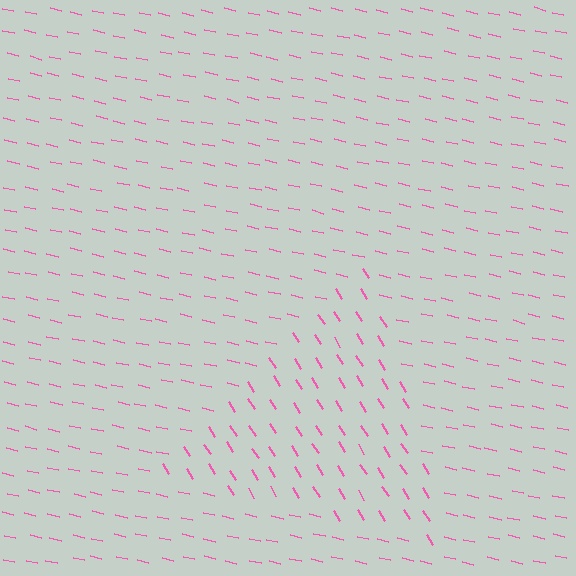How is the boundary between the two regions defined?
The boundary is defined purely by a change in line orientation (approximately 45 degrees difference). All lines are the same color and thickness.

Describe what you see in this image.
The image is filled with small pink line segments. A triangle region in the image has lines oriented differently from the surrounding lines, creating a visible texture boundary.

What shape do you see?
I see a triangle.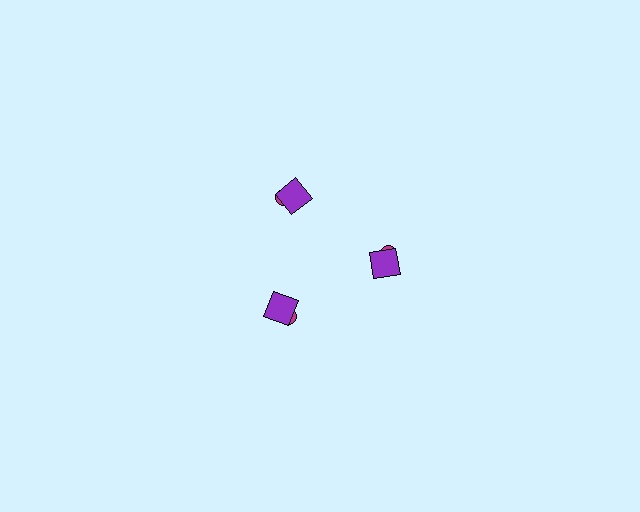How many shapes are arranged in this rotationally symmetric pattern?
There are 6 shapes, arranged in 3 groups of 2.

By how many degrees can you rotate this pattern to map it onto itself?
The pattern maps onto itself every 120 degrees of rotation.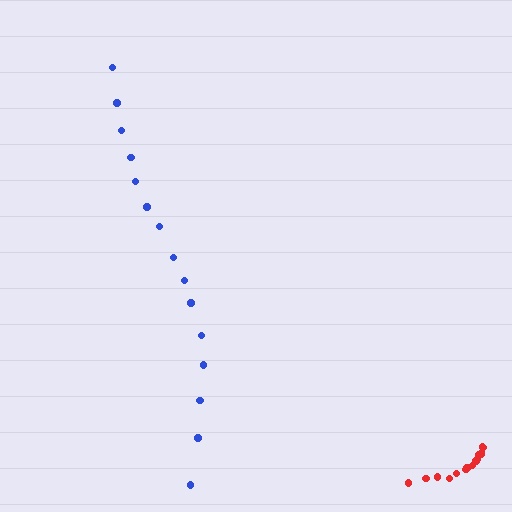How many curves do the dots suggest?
There are 2 distinct paths.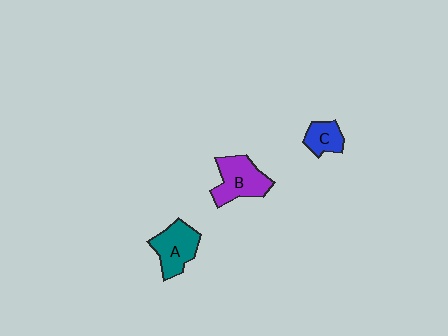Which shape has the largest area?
Shape B (purple).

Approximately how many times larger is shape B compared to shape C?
Approximately 1.9 times.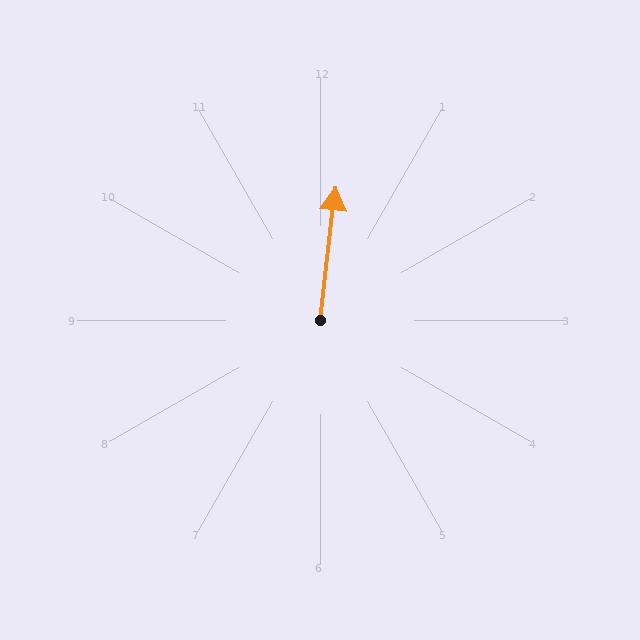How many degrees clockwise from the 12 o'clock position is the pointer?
Approximately 7 degrees.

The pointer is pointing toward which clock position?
Roughly 12 o'clock.